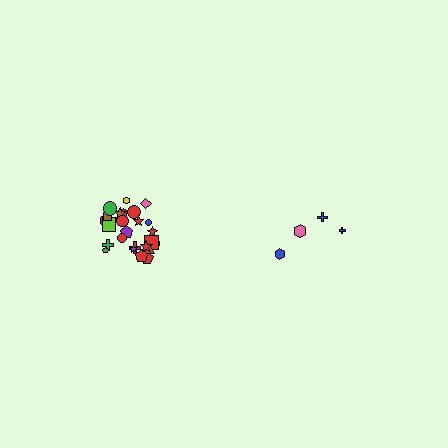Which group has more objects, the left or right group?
The left group.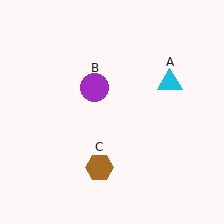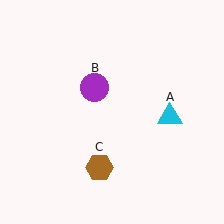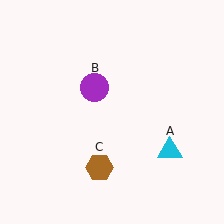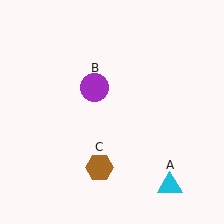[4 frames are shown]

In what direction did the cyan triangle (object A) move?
The cyan triangle (object A) moved down.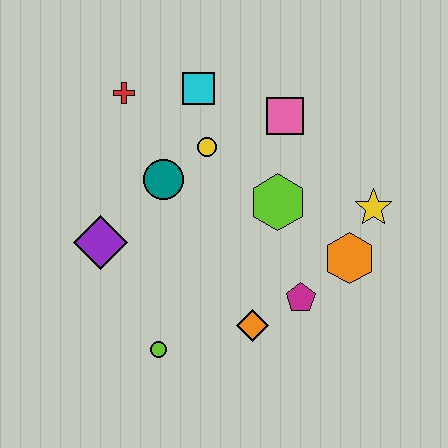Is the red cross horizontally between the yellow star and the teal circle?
No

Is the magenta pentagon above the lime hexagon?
No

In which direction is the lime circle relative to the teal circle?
The lime circle is below the teal circle.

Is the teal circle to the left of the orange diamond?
Yes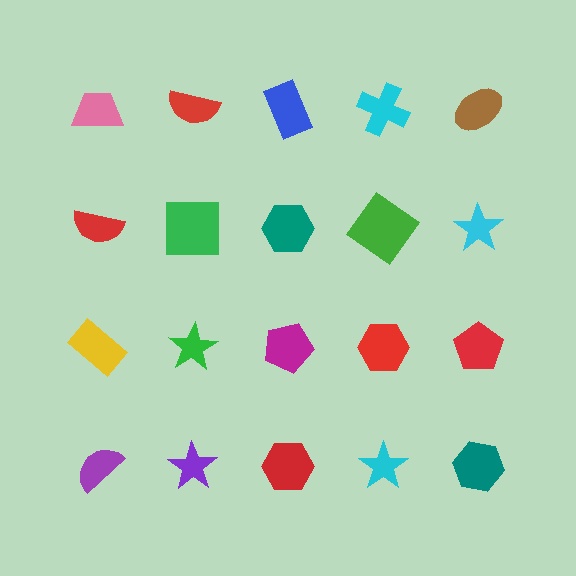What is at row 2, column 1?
A red semicircle.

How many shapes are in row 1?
5 shapes.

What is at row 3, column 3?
A magenta pentagon.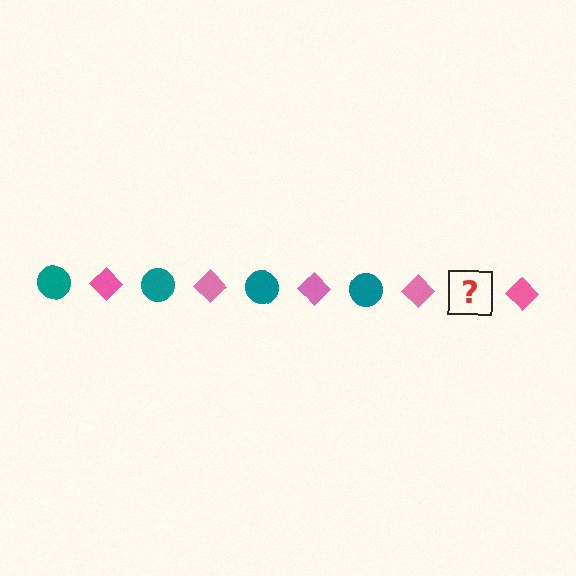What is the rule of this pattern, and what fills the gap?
The rule is that the pattern alternates between teal circle and pink diamond. The gap should be filled with a teal circle.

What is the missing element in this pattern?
The missing element is a teal circle.